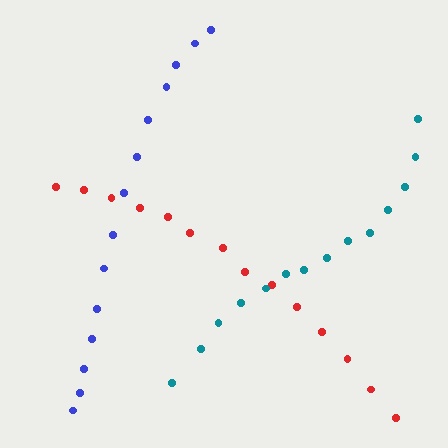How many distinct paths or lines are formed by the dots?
There are 3 distinct paths.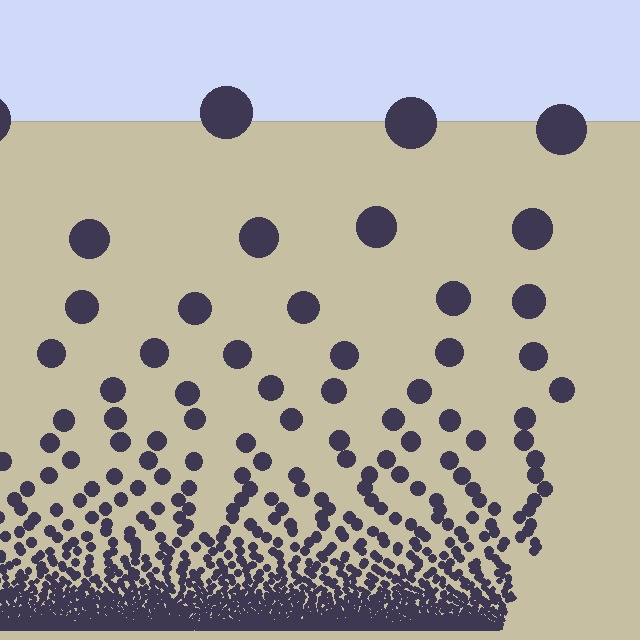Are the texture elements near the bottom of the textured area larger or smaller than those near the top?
Smaller. The gradient is inverted — elements near the bottom are smaller and denser.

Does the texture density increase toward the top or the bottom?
Density increases toward the bottom.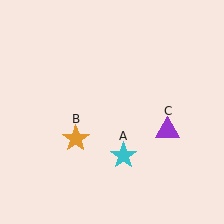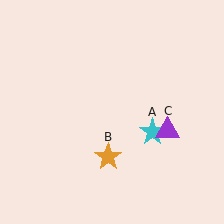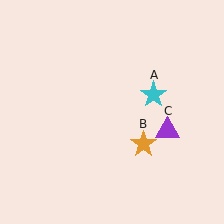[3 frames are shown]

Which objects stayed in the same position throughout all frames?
Purple triangle (object C) remained stationary.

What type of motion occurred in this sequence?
The cyan star (object A), orange star (object B) rotated counterclockwise around the center of the scene.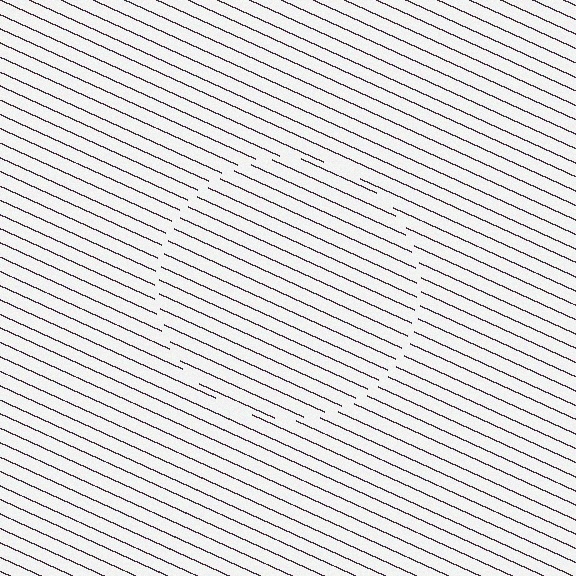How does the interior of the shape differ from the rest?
The interior of the shape contains the same grating, shifted by half a period — the contour is defined by the phase discontinuity where line-ends from the inner and outer gratings abut.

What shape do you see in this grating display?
An illusory circle. The interior of the shape contains the same grating, shifted by half a period — the contour is defined by the phase discontinuity where line-ends from the inner and outer gratings abut.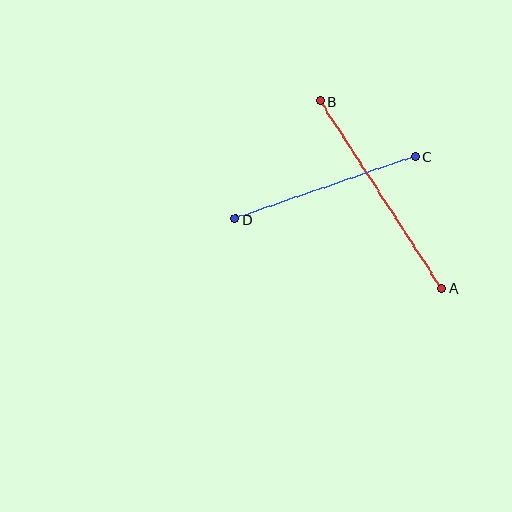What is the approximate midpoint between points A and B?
The midpoint is at approximately (381, 195) pixels.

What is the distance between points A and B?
The distance is approximately 223 pixels.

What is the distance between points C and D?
The distance is approximately 190 pixels.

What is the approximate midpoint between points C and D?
The midpoint is at approximately (325, 188) pixels.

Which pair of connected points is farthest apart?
Points A and B are farthest apart.